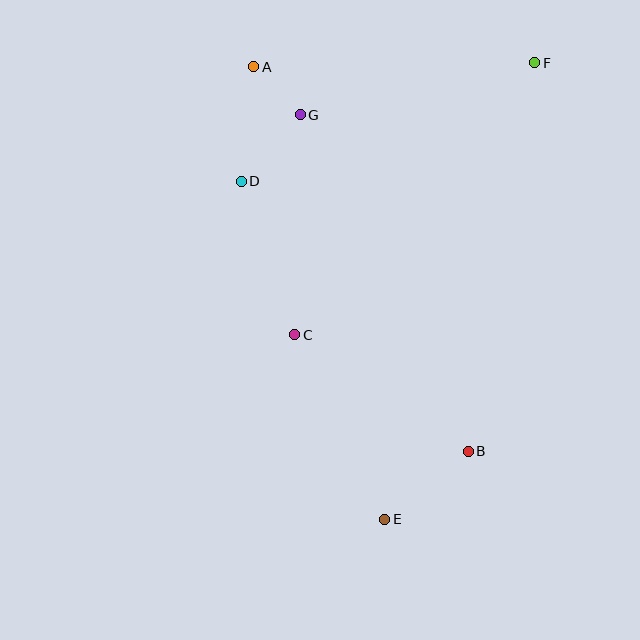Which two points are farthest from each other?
Points E and F are farthest from each other.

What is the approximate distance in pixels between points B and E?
The distance between B and E is approximately 107 pixels.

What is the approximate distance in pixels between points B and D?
The distance between B and D is approximately 353 pixels.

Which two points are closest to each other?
Points A and G are closest to each other.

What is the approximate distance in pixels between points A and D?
The distance between A and D is approximately 115 pixels.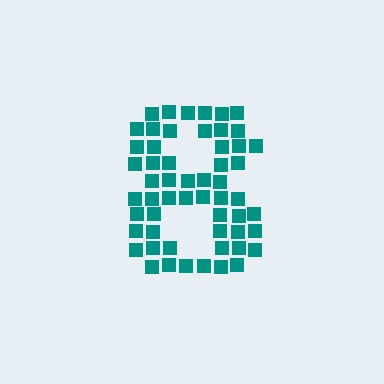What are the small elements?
The small elements are squares.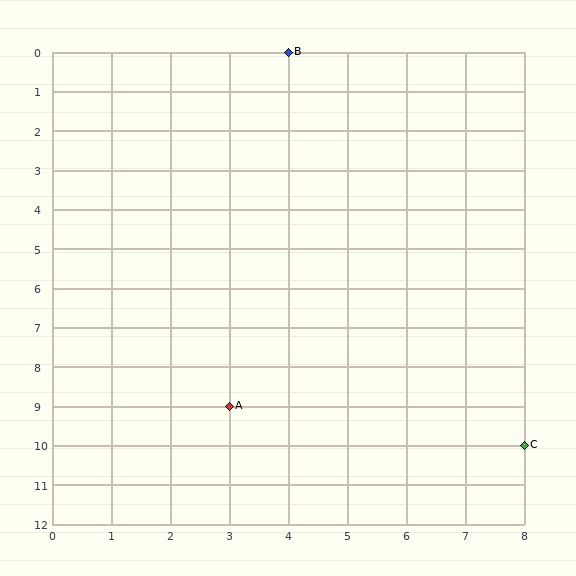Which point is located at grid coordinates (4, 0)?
Point B is at (4, 0).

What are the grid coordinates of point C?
Point C is at grid coordinates (8, 10).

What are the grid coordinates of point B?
Point B is at grid coordinates (4, 0).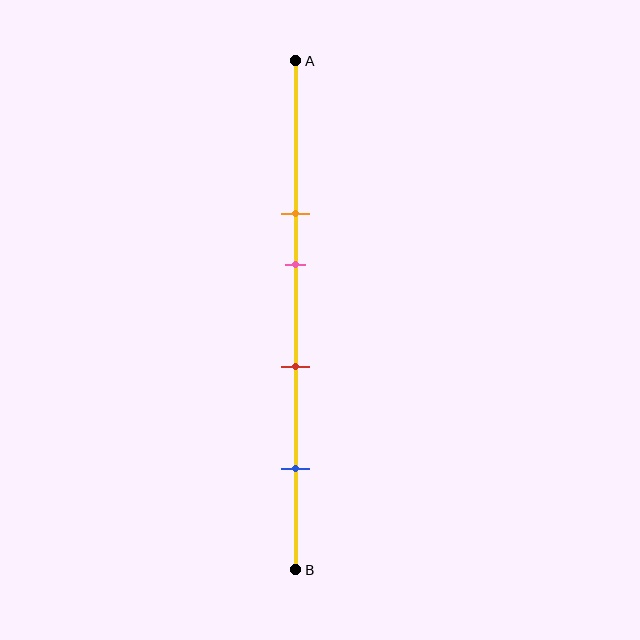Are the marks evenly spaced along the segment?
No, the marks are not evenly spaced.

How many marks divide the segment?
There are 4 marks dividing the segment.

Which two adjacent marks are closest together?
The orange and pink marks are the closest adjacent pair.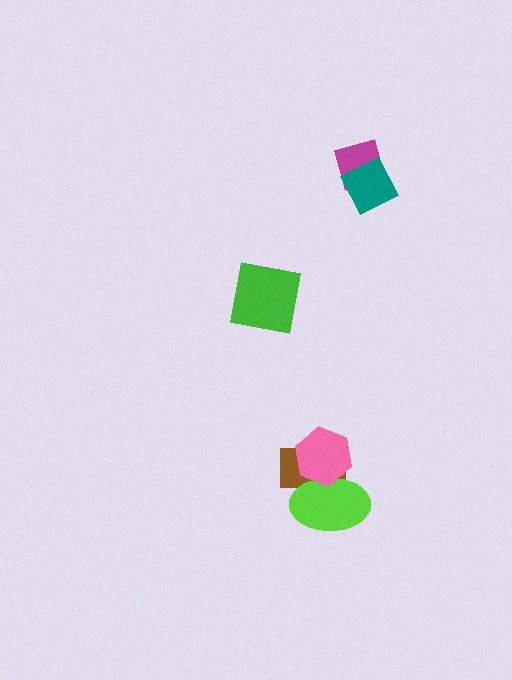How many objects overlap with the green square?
0 objects overlap with the green square.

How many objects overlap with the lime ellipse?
2 objects overlap with the lime ellipse.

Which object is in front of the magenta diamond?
The teal diamond is in front of the magenta diamond.